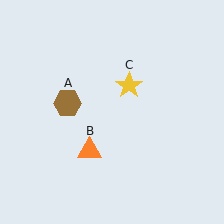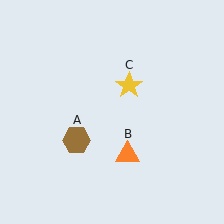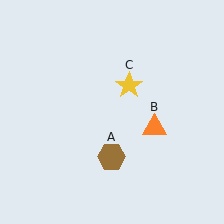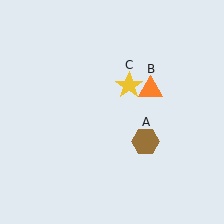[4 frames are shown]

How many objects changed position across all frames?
2 objects changed position: brown hexagon (object A), orange triangle (object B).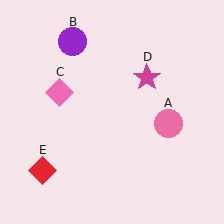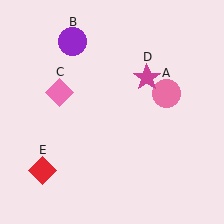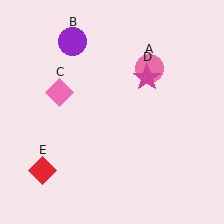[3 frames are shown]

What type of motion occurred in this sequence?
The pink circle (object A) rotated counterclockwise around the center of the scene.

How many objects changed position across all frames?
1 object changed position: pink circle (object A).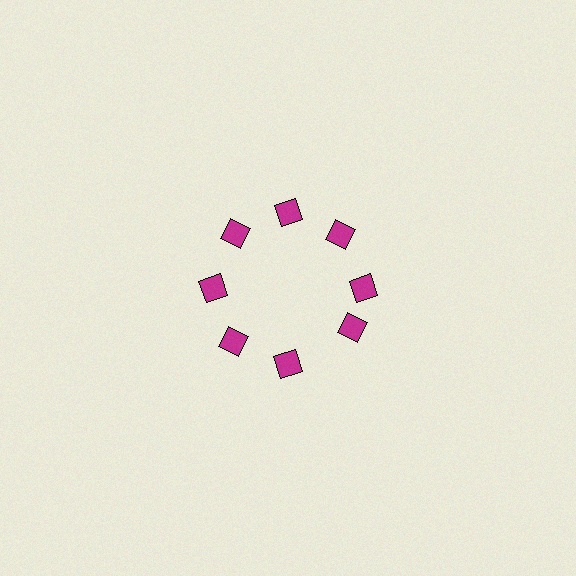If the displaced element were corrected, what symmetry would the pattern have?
It would have 8-fold rotational symmetry — the pattern would map onto itself every 45 degrees.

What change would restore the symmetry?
The symmetry would be restored by rotating it back into even spacing with its neighbors so that all 8 diamonds sit at equal angles and equal distance from the center.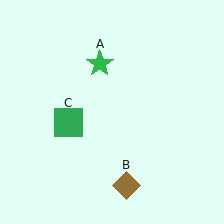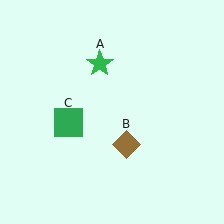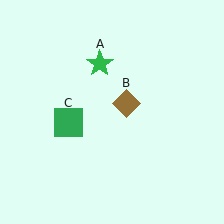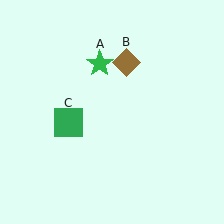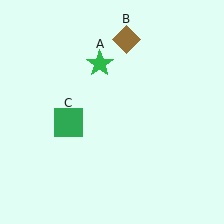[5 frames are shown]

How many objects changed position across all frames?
1 object changed position: brown diamond (object B).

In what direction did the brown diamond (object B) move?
The brown diamond (object B) moved up.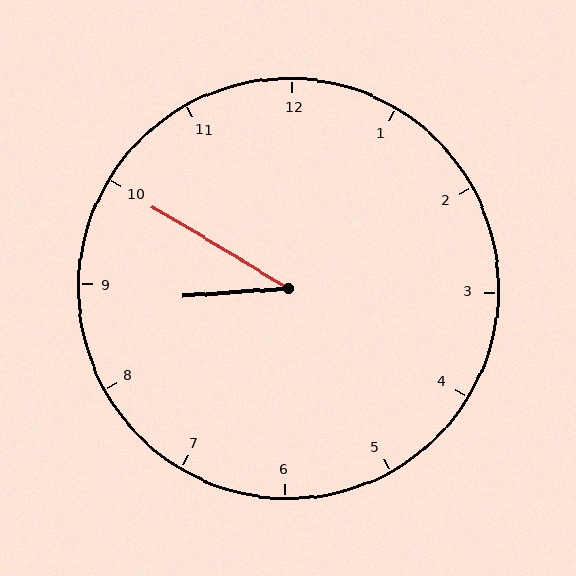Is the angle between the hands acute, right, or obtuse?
It is acute.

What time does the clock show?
8:50.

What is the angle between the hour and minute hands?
Approximately 35 degrees.